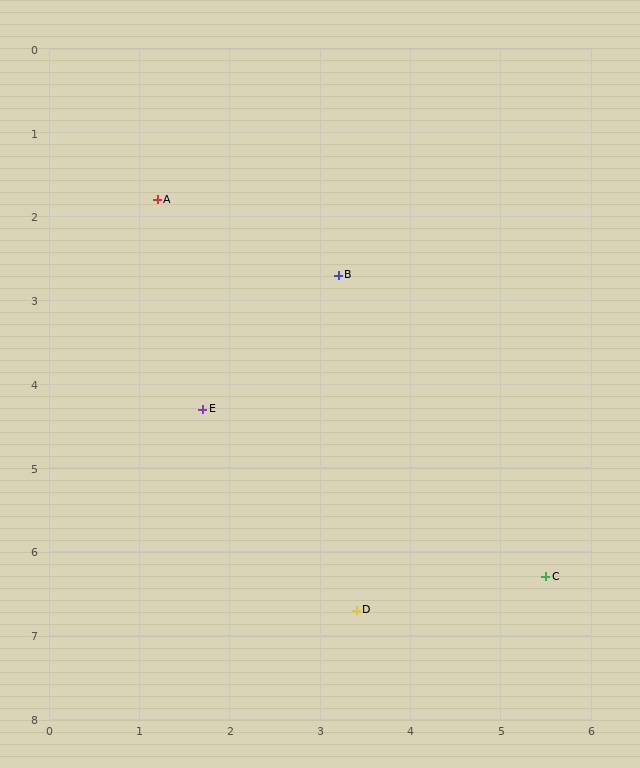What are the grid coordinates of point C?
Point C is at approximately (5.5, 6.3).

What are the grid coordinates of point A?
Point A is at approximately (1.2, 1.8).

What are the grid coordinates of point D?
Point D is at approximately (3.4, 6.7).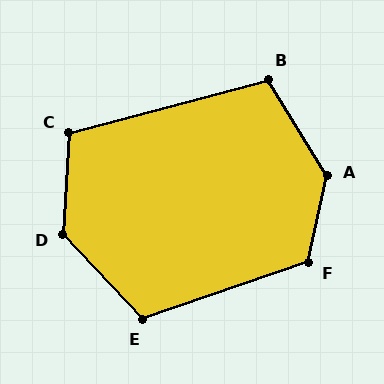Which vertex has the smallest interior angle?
B, at approximately 106 degrees.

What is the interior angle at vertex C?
Approximately 109 degrees (obtuse).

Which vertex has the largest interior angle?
A, at approximately 137 degrees.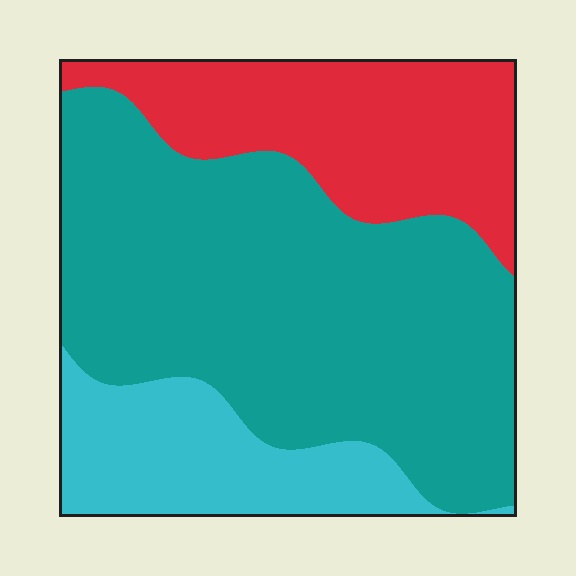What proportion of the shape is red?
Red covers around 25% of the shape.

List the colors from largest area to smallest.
From largest to smallest: teal, red, cyan.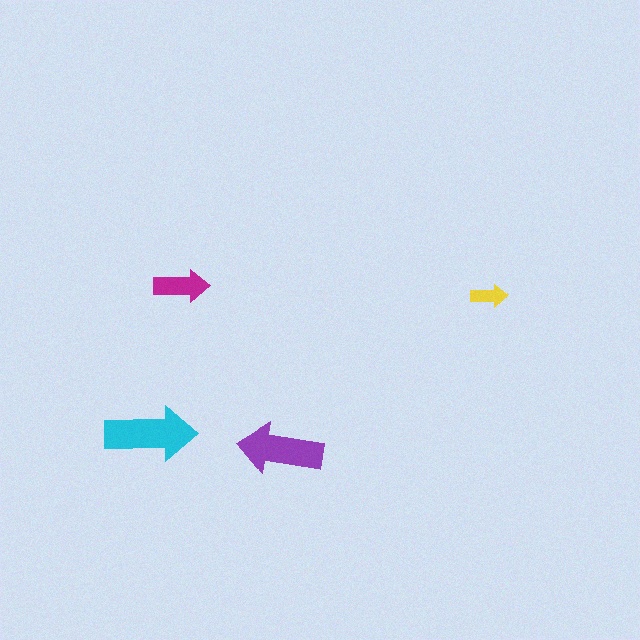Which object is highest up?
The magenta arrow is topmost.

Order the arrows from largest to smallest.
the cyan one, the purple one, the magenta one, the yellow one.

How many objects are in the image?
There are 4 objects in the image.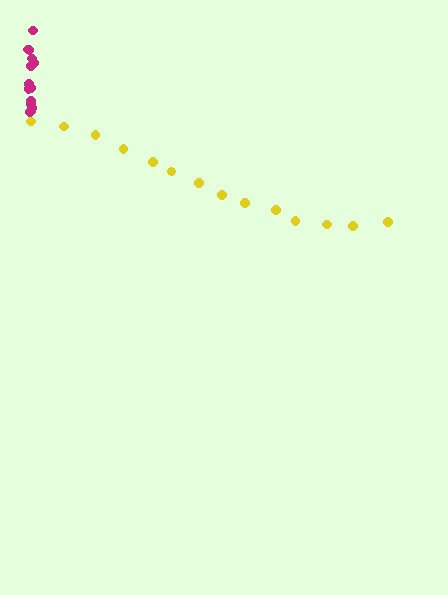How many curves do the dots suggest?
There are 2 distinct paths.